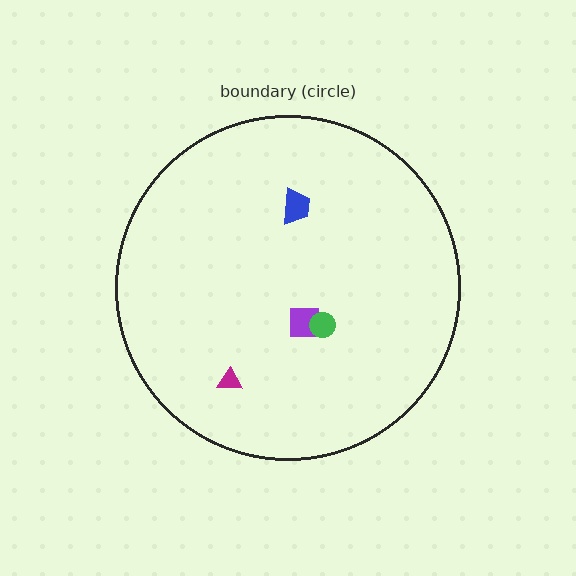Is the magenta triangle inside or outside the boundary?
Inside.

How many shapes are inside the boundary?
4 inside, 0 outside.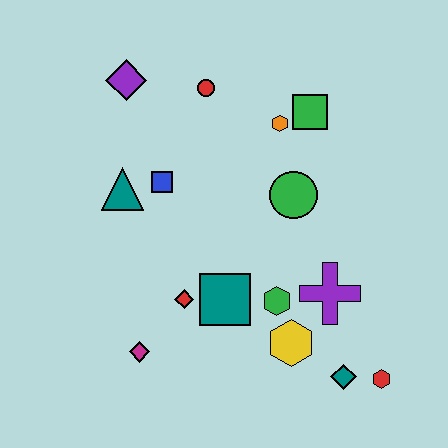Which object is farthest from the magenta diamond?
The green square is farthest from the magenta diamond.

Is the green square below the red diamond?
No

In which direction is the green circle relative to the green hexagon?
The green circle is above the green hexagon.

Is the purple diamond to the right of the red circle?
No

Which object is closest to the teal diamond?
The red hexagon is closest to the teal diamond.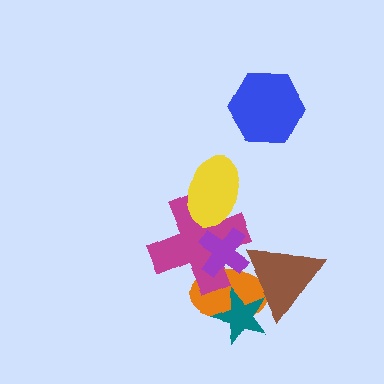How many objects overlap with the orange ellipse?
4 objects overlap with the orange ellipse.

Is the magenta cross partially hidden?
Yes, it is partially covered by another shape.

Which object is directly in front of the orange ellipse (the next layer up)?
The teal star is directly in front of the orange ellipse.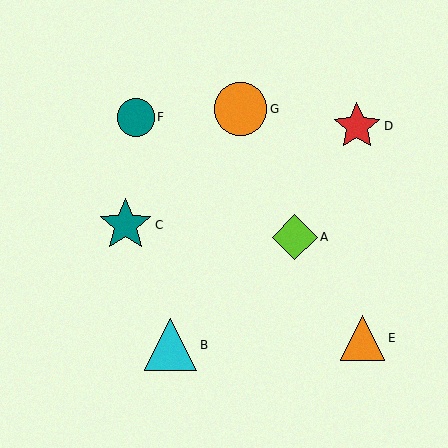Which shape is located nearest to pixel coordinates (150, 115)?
The teal circle (labeled F) at (136, 117) is nearest to that location.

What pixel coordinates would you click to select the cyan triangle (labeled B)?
Click at (171, 345) to select the cyan triangle B.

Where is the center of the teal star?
The center of the teal star is at (125, 225).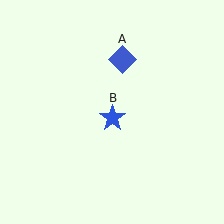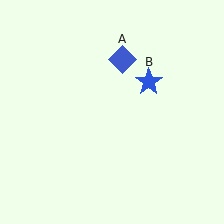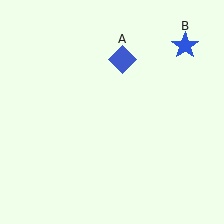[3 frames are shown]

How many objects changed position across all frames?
1 object changed position: blue star (object B).